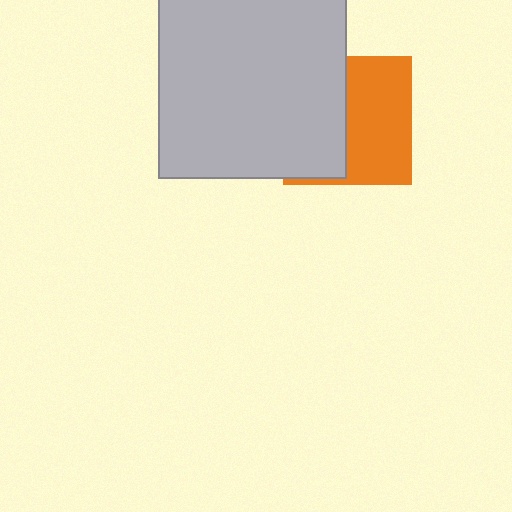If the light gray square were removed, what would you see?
You would see the complete orange square.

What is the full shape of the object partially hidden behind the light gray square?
The partially hidden object is an orange square.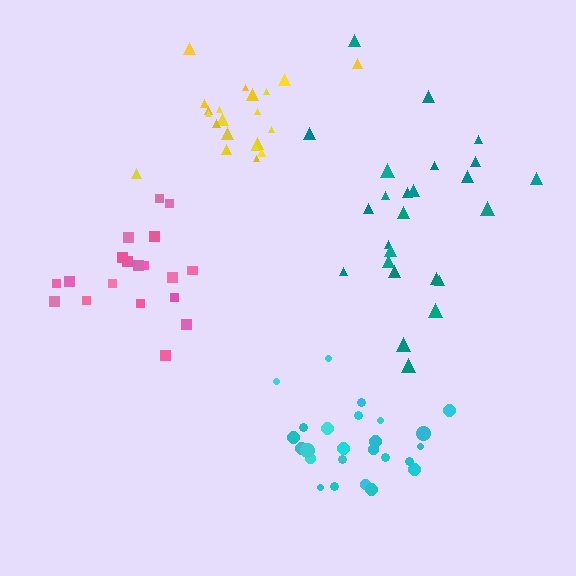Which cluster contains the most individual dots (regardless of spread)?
Teal (25).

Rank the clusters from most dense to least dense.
cyan, pink, yellow, teal.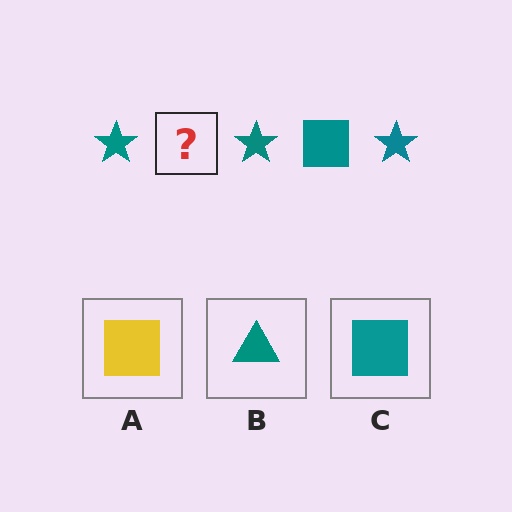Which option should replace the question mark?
Option C.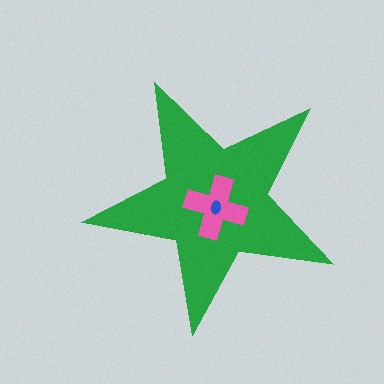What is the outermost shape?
The green star.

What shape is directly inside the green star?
The pink cross.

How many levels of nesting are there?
3.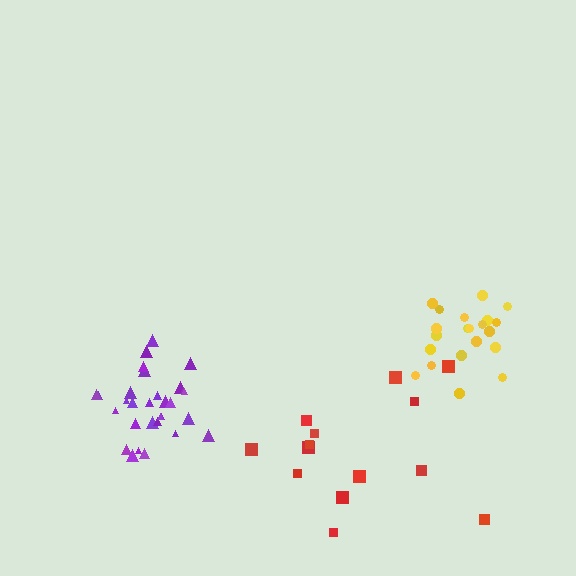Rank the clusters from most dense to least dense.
purple, yellow, red.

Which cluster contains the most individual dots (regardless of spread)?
Purple (30).